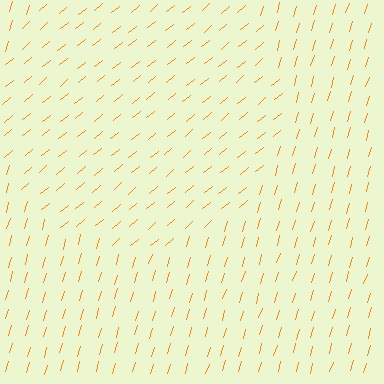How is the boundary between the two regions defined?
The boundary is defined purely by a change in line orientation (approximately 34 degrees difference). All lines are the same color and thickness.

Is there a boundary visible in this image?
Yes, there is a texture boundary formed by a change in line orientation.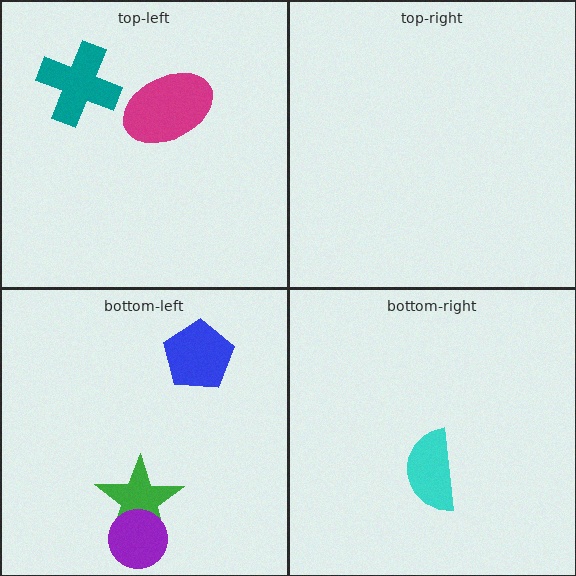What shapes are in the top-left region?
The magenta ellipse, the teal cross.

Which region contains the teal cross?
The top-left region.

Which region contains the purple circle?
The bottom-left region.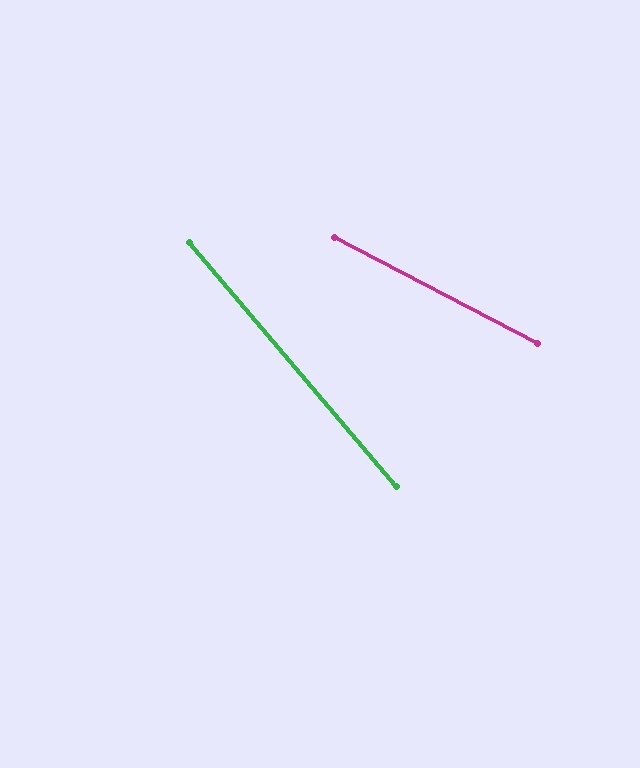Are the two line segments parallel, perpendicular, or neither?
Neither parallel nor perpendicular — they differ by about 22°.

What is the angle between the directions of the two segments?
Approximately 22 degrees.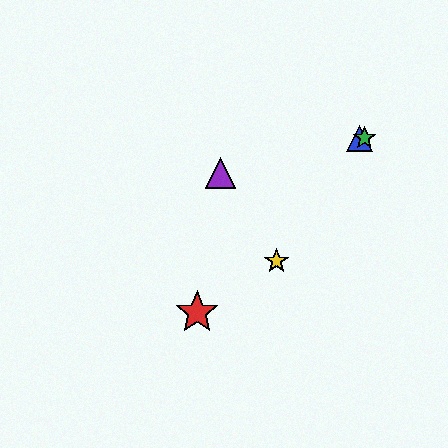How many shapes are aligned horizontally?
2 shapes (the blue triangle, the green star) are aligned horizontally.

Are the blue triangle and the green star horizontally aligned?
Yes, both are at y≈138.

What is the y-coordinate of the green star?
The green star is at y≈138.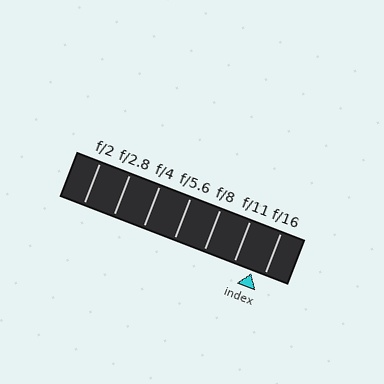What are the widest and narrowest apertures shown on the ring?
The widest aperture shown is f/2 and the narrowest is f/16.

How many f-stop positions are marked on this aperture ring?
There are 7 f-stop positions marked.